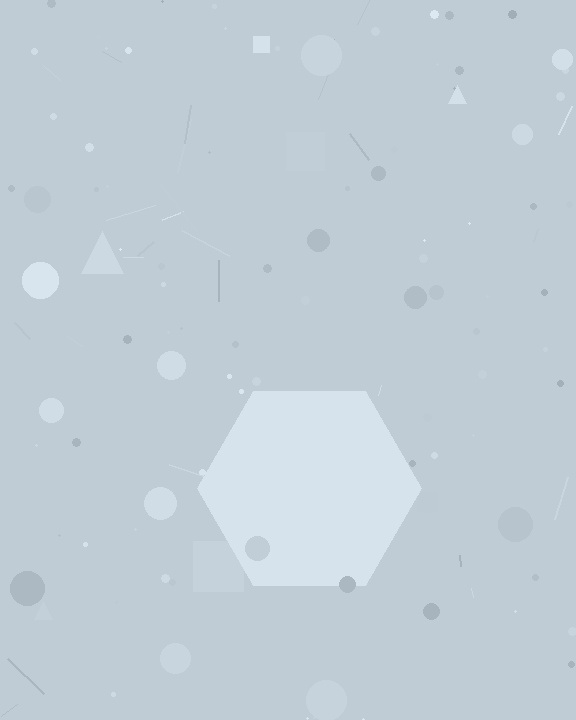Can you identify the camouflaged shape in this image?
The camouflaged shape is a hexagon.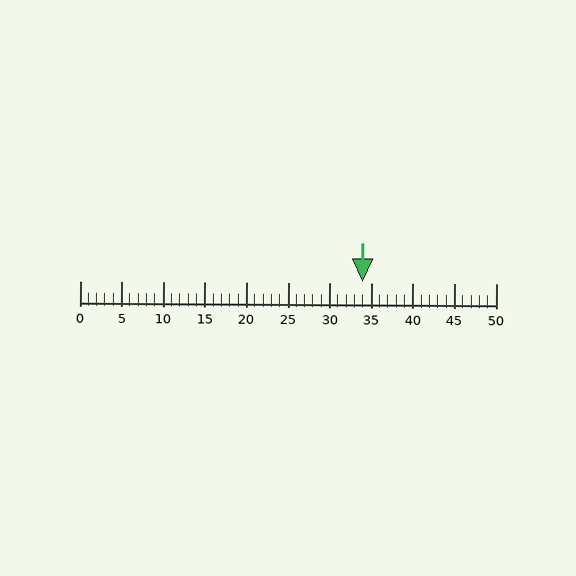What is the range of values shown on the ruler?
The ruler shows values from 0 to 50.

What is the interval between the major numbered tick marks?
The major tick marks are spaced 5 units apart.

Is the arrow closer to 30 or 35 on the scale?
The arrow is closer to 35.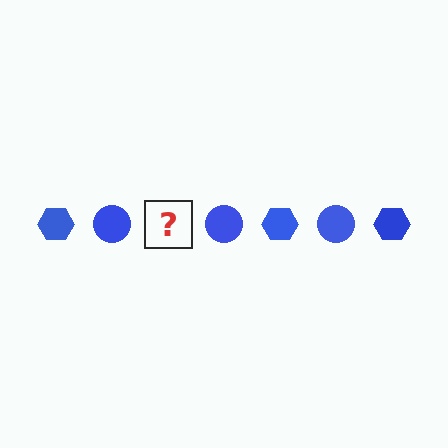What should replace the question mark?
The question mark should be replaced with a blue hexagon.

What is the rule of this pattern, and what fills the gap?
The rule is that the pattern cycles through hexagon, circle shapes in blue. The gap should be filled with a blue hexagon.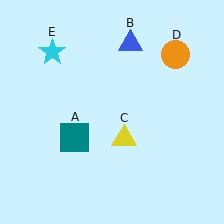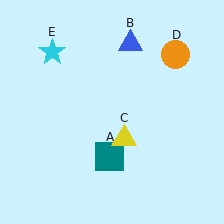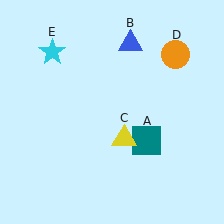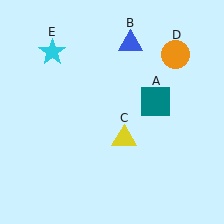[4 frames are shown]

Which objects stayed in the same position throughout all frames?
Blue triangle (object B) and yellow triangle (object C) and orange circle (object D) and cyan star (object E) remained stationary.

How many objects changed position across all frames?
1 object changed position: teal square (object A).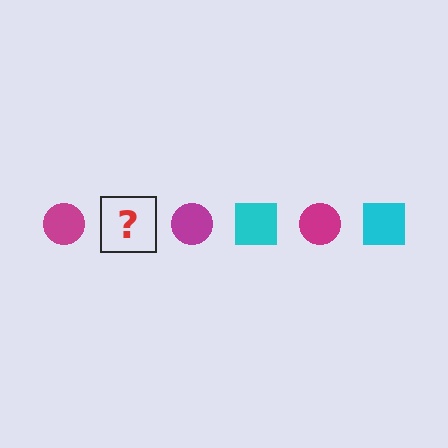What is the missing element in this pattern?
The missing element is a cyan square.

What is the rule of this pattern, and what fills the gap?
The rule is that the pattern alternates between magenta circle and cyan square. The gap should be filled with a cyan square.